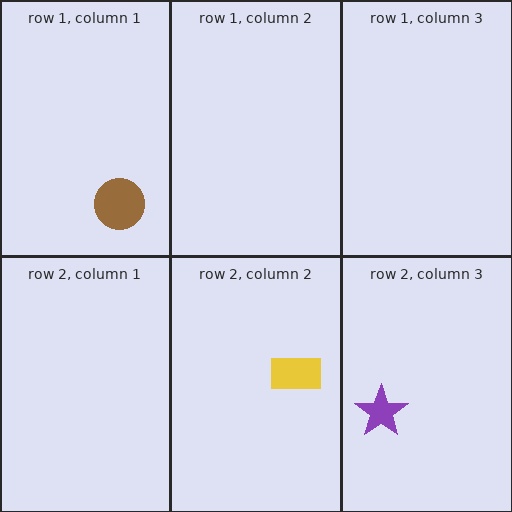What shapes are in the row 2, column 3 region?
The purple star.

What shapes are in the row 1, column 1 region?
The brown circle.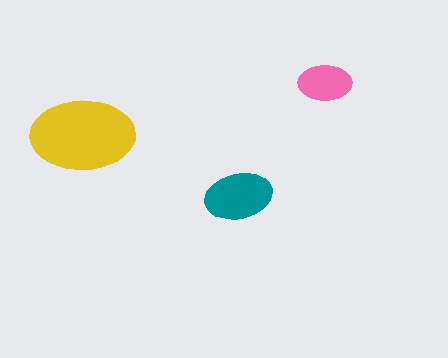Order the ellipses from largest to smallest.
the yellow one, the teal one, the pink one.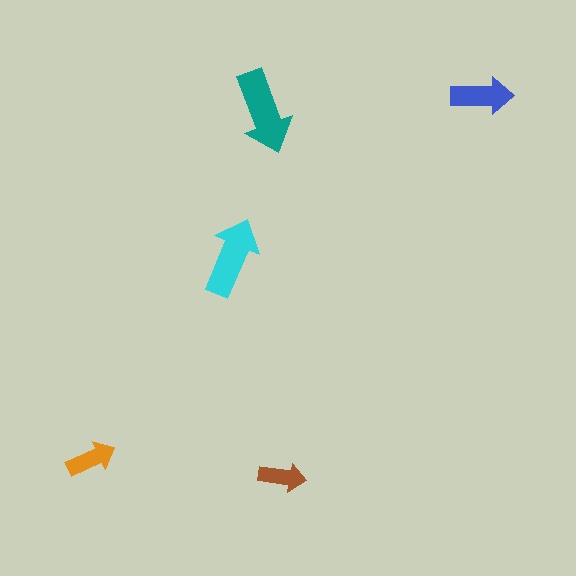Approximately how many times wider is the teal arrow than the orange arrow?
About 1.5 times wider.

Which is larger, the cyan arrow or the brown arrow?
The cyan one.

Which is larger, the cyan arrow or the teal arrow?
The teal one.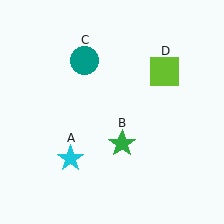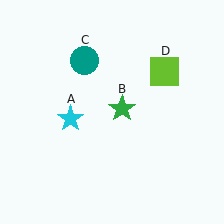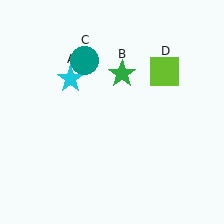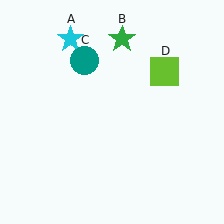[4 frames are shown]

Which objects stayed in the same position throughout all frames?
Teal circle (object C) and lime square (object D) remained stationary.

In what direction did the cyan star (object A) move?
The cyan star (object A) moved up.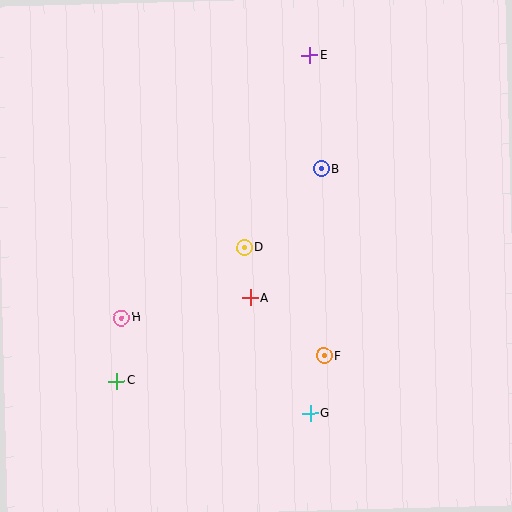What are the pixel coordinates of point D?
Point D is at (244, 248).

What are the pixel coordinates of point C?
Point C is at (117, 381).